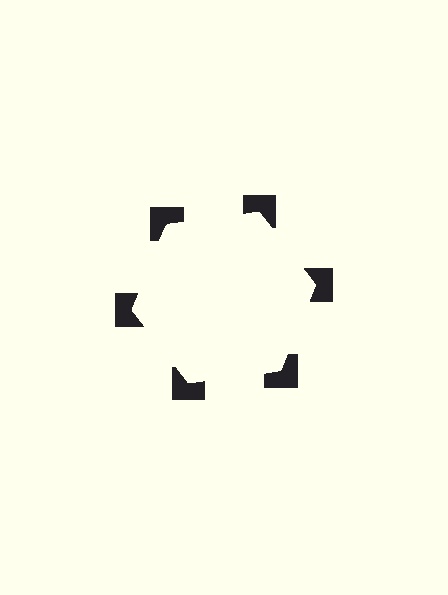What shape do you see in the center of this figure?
An illusory hexagon — its edges are inferred from the aligned wedge cuts in the notched squares, not physically drawn.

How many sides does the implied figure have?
6 sides.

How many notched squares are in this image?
There are 6 — one at each vertex of the illusory hexagon.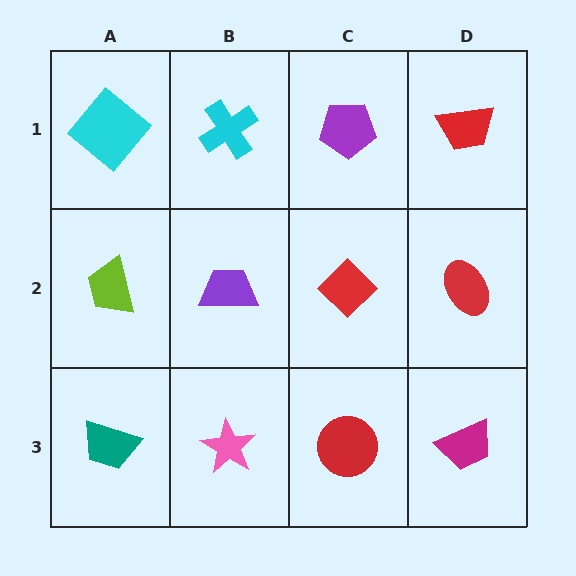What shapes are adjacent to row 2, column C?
A purple pentagon (row 1, column C), a red circle (row 3, column C), a purple trapezoid (row 2, column B), a red ellipse (row 2, column D).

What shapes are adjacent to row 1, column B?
A purple trapezoid (row 2, column B), a cyan diamond (row 1, column A), a purple pentagon (row 1, column C).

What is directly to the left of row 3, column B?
A teal trapezoid.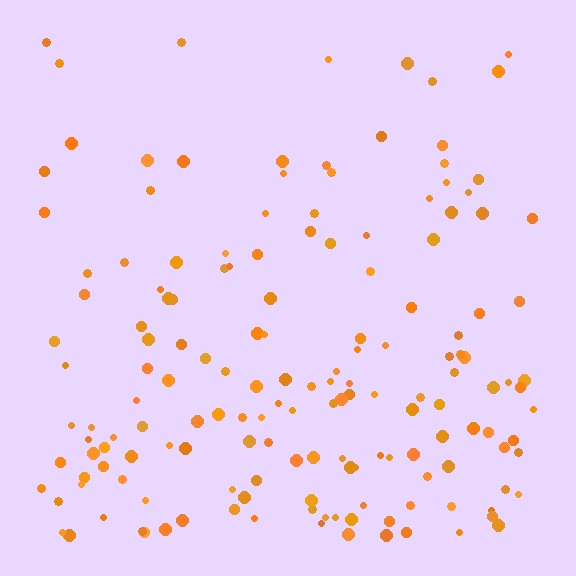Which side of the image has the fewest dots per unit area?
The top.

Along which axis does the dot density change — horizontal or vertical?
Vertical.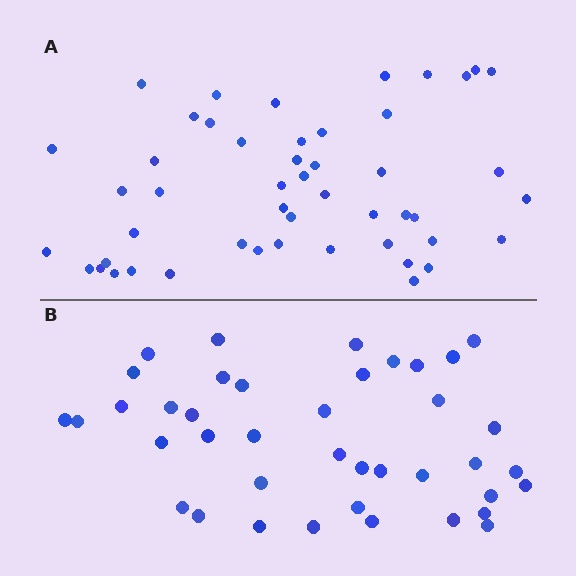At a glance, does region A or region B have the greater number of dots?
Region A (the top region) has more dots.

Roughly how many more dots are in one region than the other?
Region A has roughly 8 or so more dots than region B.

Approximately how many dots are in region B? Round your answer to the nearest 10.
About 40 dots.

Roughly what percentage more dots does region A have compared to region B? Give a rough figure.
About 20% more.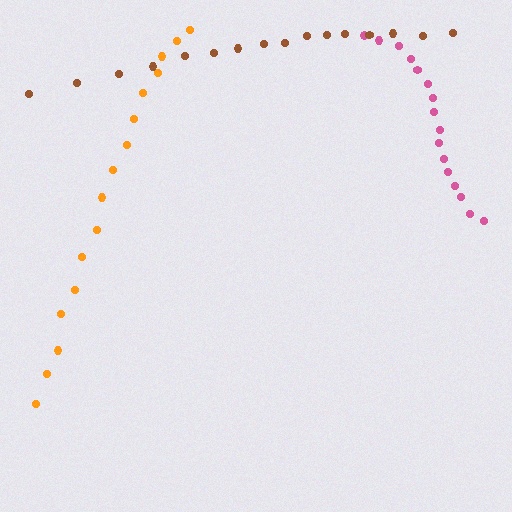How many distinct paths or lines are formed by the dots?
There are 3 distinct paths.